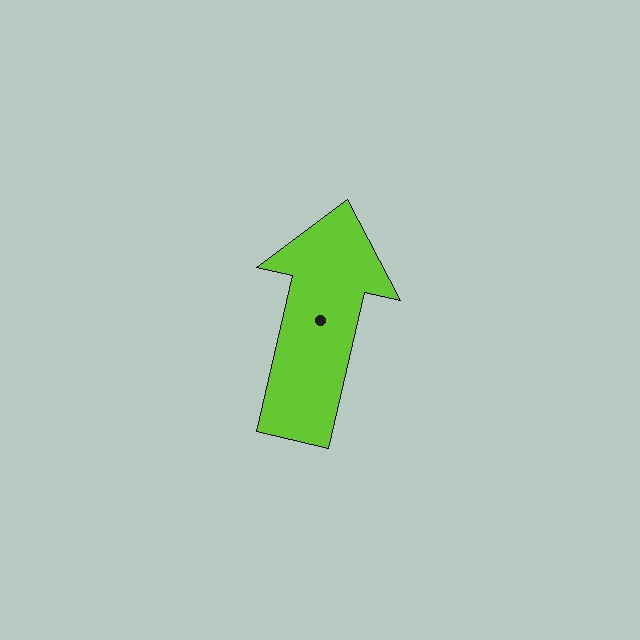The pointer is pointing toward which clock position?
Roughly 12 o'clock.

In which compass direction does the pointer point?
North.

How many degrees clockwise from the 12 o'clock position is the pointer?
Approximately 13 degrees.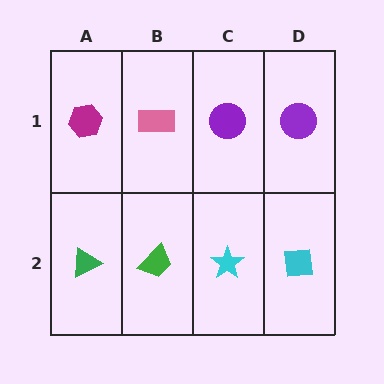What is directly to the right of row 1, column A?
A pink rectangle.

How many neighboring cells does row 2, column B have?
3.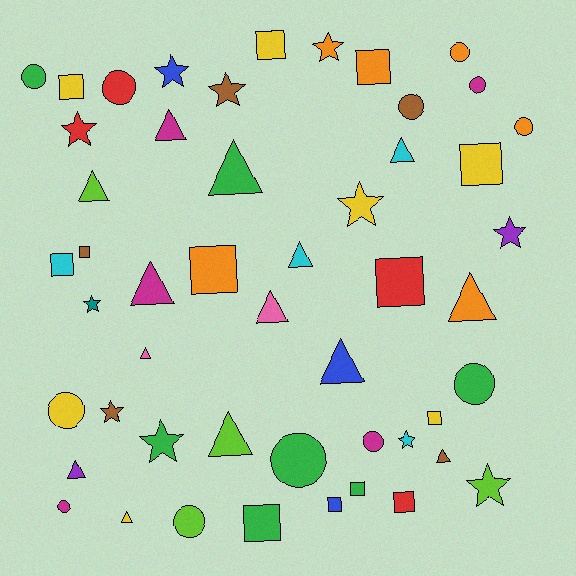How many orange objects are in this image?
There are 6 orange objects.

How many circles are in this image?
There are 12 circles.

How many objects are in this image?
There are 50 objects.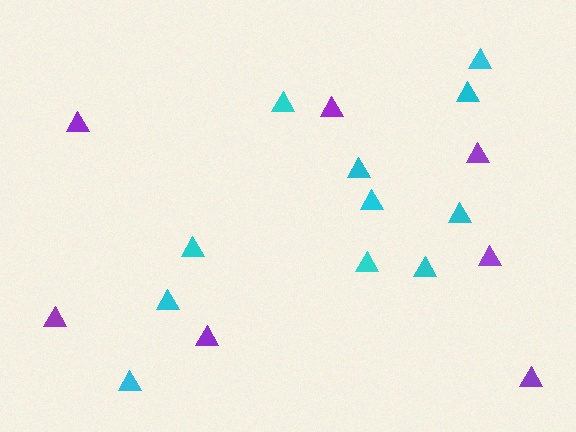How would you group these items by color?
There are 2 groups: one group of purple triangles (7) and one group of cyan triangles (11).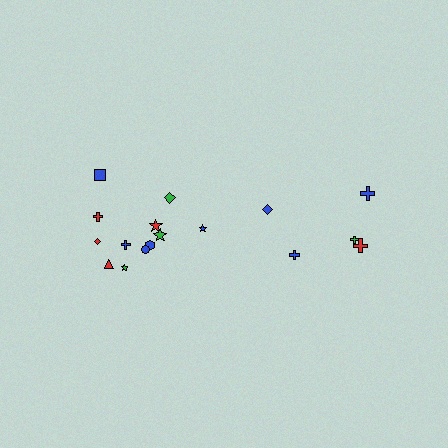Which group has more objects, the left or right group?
The left group.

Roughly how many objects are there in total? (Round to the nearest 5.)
Roughly 15 objects in total.